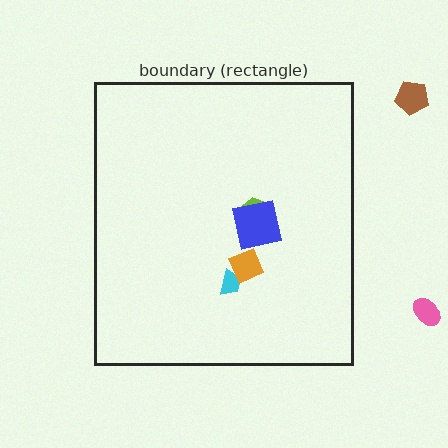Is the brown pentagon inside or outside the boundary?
Outside.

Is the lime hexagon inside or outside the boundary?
Inside.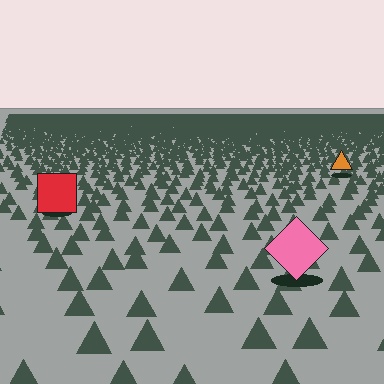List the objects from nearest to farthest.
From nearest to farthest: the pink diamond, the red square, the orange triangle.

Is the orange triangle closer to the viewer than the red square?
No. The red square is closer — you can tell from the texture gradient: the ground texture is coarser near it.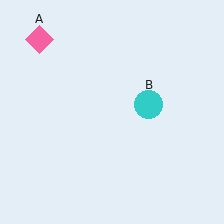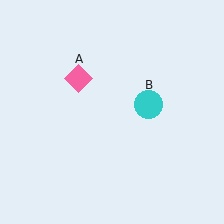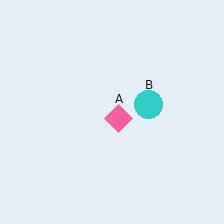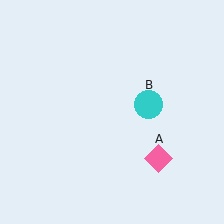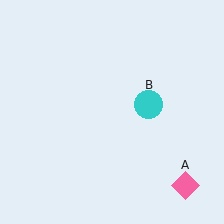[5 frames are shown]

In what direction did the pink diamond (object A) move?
The pink diamond (object A) moved down and to the right.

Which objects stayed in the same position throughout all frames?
Cyan circle (object B) remained stationary.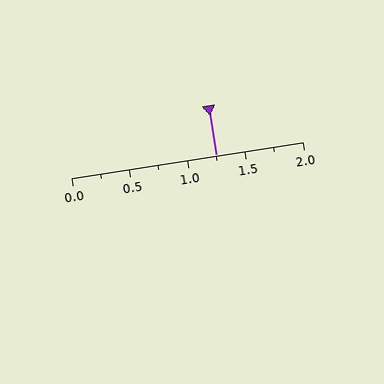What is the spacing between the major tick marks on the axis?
The major ticks are spaced 0.5 apart.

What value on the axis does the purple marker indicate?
The marker indicates approximately 1.25.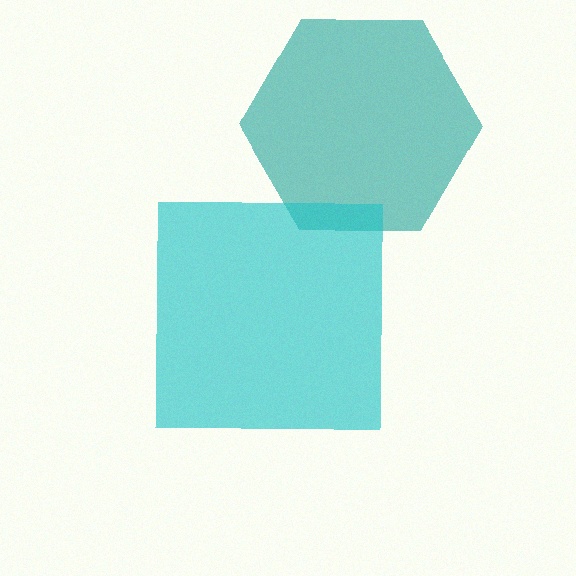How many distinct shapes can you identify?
There are 2 distinct shapes: a teal hexagon, a cyan square.